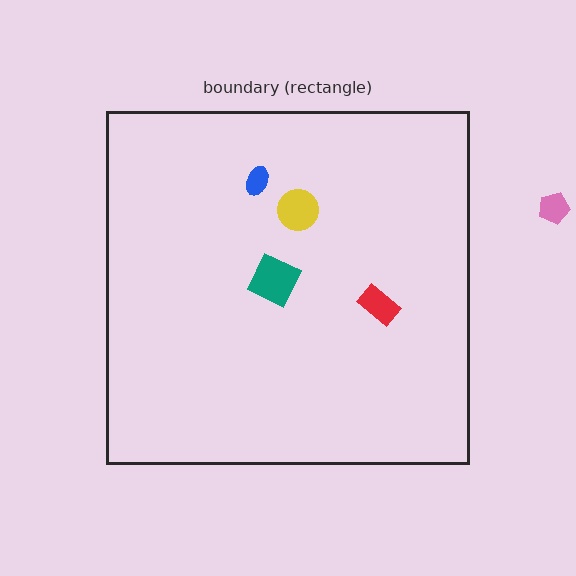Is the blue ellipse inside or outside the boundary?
Inside.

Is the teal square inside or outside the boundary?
Inside.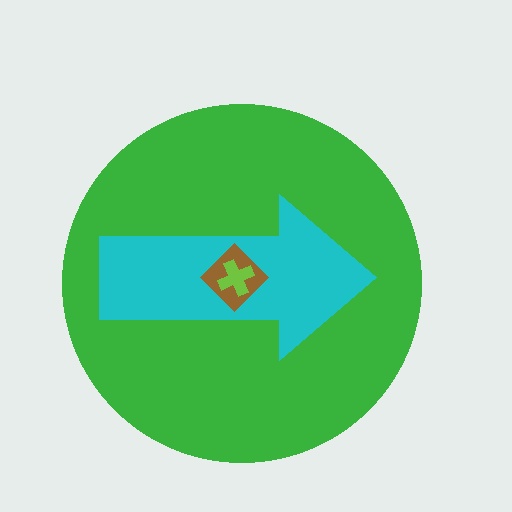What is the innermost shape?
The lime cross.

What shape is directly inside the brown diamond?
The lime cross.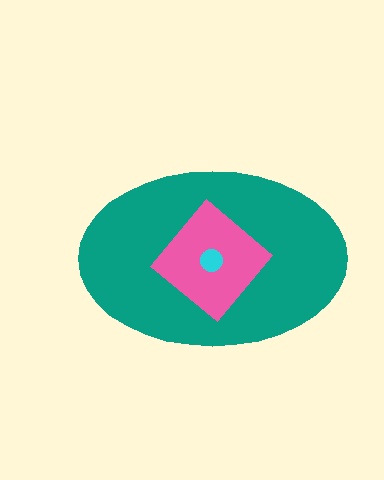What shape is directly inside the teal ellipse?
The pink diamond.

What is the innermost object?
The cyan circle.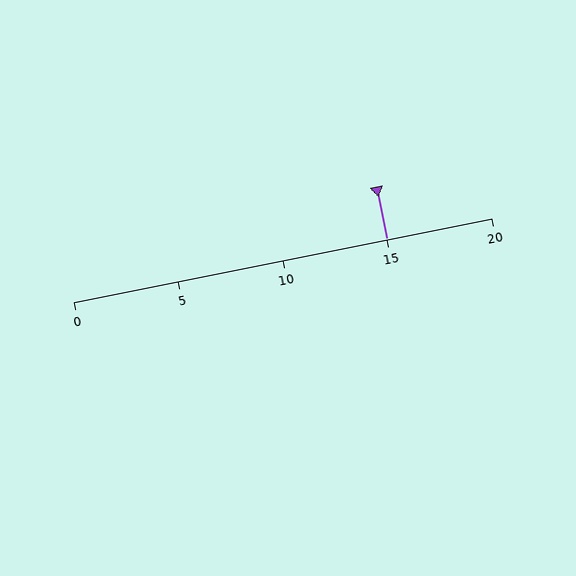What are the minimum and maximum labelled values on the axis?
The axis runs from 0 to 20.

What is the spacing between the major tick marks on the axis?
The major ticks are spaced 5 apart.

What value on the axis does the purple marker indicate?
The marker indicates approximately 15.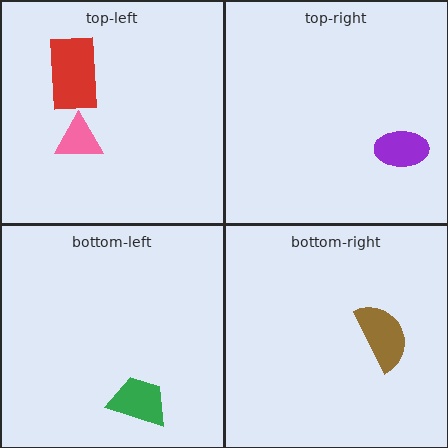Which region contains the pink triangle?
The top-left region.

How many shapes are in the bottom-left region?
1.